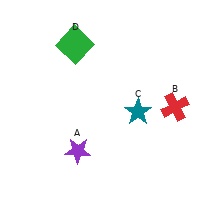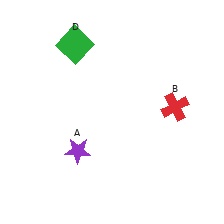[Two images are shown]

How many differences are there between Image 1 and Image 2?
There is 1 difference between the two images.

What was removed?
The teal star (C) was removed in Image 2.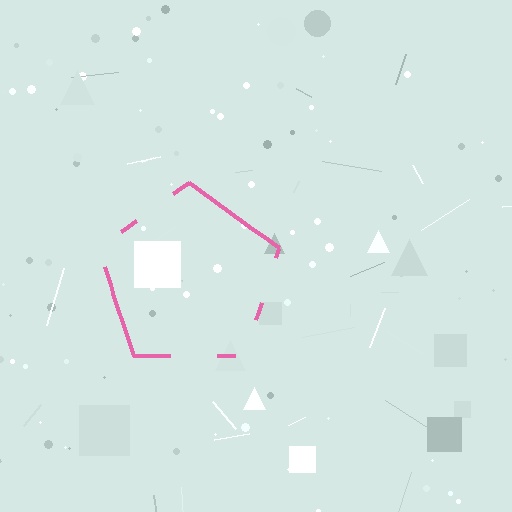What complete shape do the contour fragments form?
The contour fragments form a pentagon.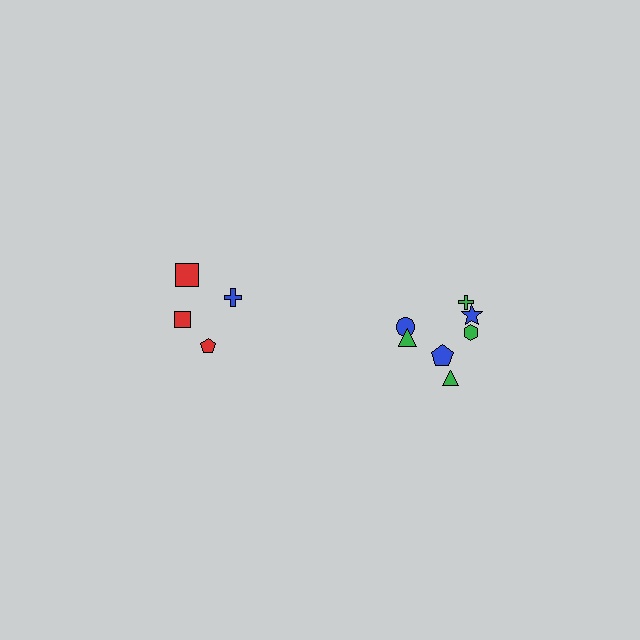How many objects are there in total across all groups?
There are 11 objects.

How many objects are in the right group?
There are 7 objects.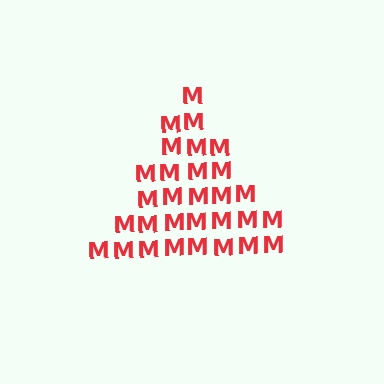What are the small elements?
The small elements are letter M's.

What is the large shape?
The large shape is a triangle.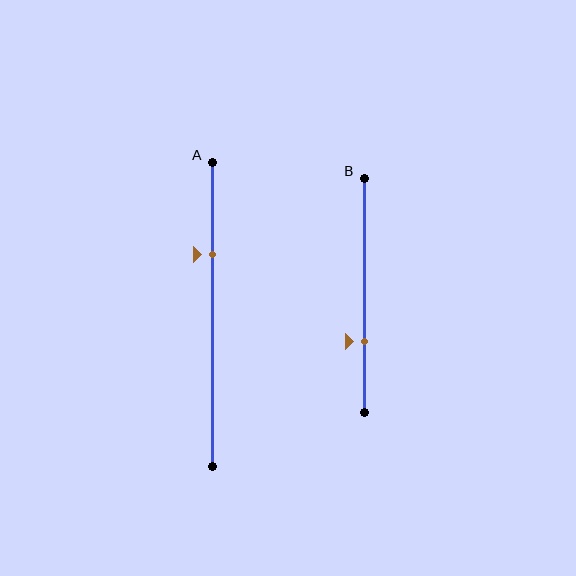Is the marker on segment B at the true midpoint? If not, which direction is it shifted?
No, the marker on segment B is shifted downward by about 20% of the segment length.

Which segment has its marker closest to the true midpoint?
Segment B has its marker closest to the true midpoint.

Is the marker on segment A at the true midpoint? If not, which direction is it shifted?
No, the marker on segment A is shifted upward by about 20% of the segment length.